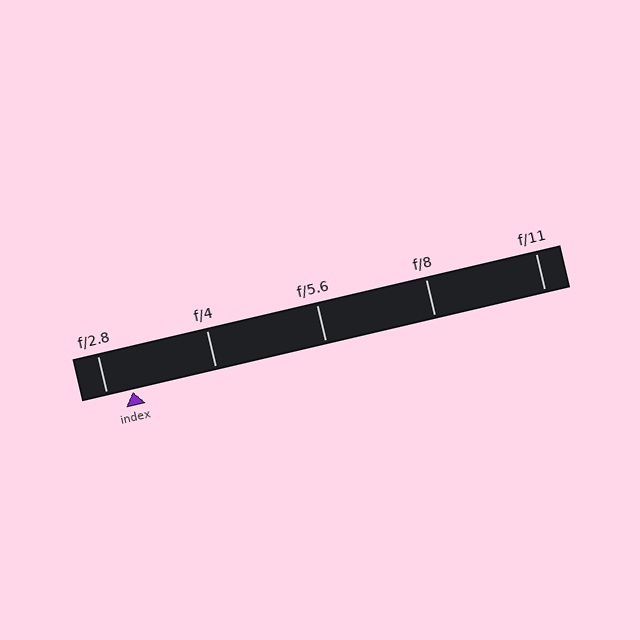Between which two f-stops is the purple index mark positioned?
The index mark is between f/2.8 and f/4.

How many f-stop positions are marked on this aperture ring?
There are 5 f-stop positions marked.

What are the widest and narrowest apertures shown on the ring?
The widest aperture shown is f/2.8 and the narrowest is f/11.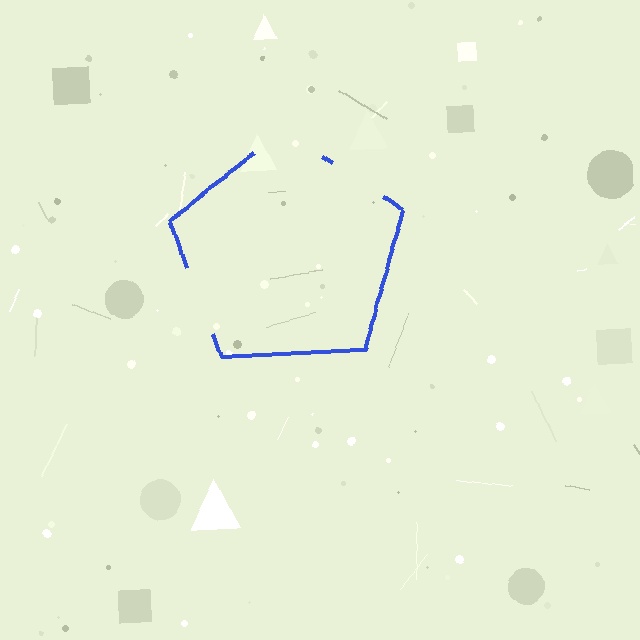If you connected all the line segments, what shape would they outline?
They would outline a pentagon.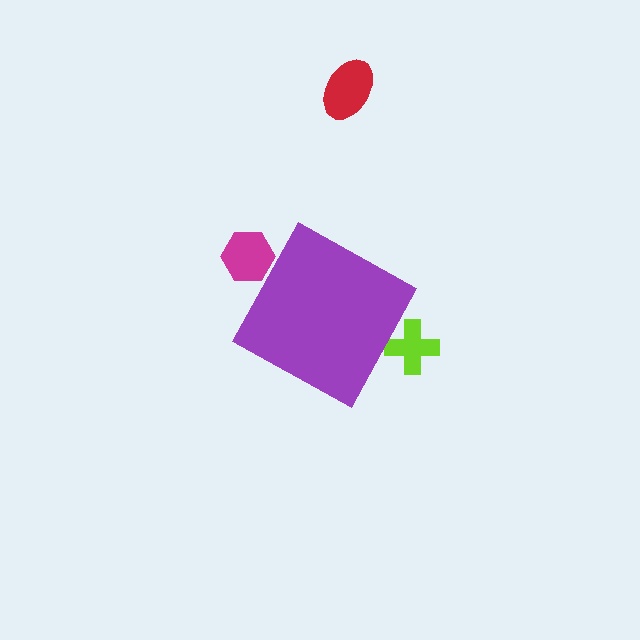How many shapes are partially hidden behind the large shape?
2 shapes are partially hidden.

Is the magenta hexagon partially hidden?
Yes, the magenta hexagon is partially hidden behind the purple diamond.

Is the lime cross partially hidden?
Yes, the lime cross is partially hidden behind the purple diamond.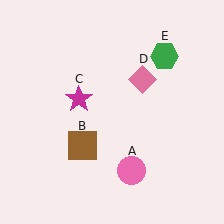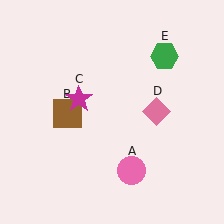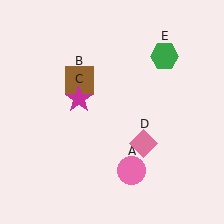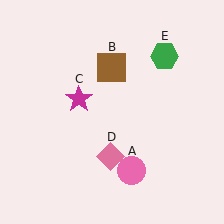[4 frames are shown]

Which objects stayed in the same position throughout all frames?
Pink circle (object A) and magenta star (object C) and green hexagon (object E) remained stationary.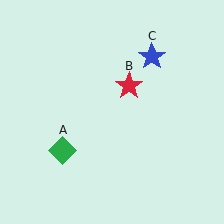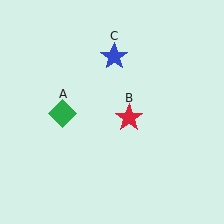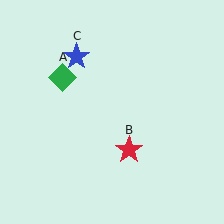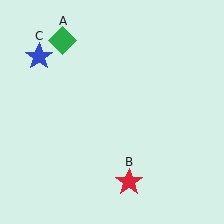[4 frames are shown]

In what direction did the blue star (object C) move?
The blue star (object C) moved left.